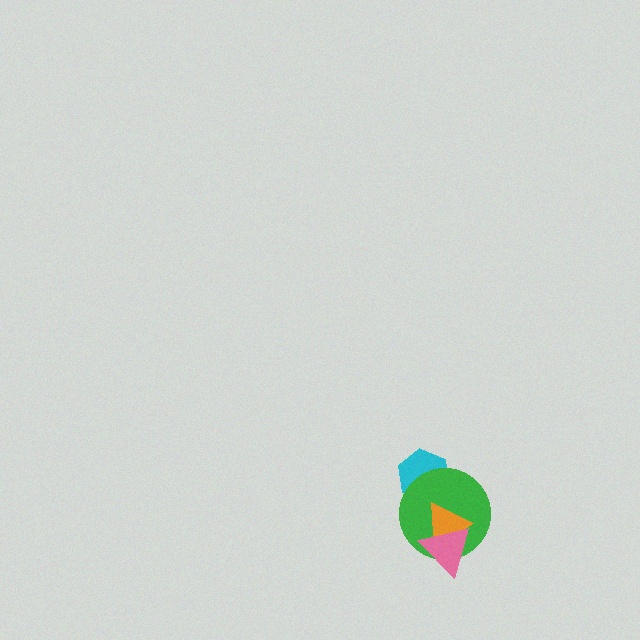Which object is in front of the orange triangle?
The pink triangle is in front of the orange triangle.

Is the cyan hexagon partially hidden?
Yes, it is partially covered by another shape.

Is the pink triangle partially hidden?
No, no other shape covers it.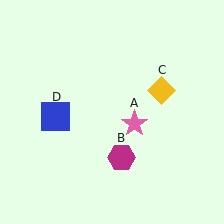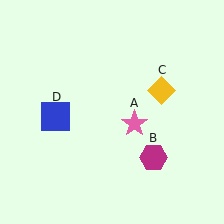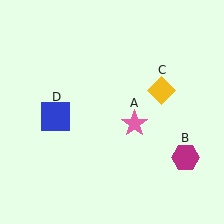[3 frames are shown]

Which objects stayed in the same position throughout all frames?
Pink star (object A) and yellow diamond (object C) and blue square (object D) remained stationary.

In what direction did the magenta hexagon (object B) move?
The magenta hexagon (object B) moved right.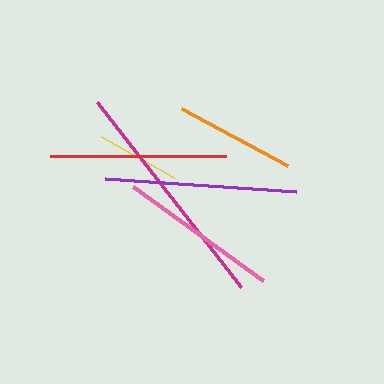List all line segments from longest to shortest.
From longest to shortest: magenta, purple, red, pink, orange, yellow.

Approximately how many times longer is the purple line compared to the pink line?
The purple line is approximately 1.2 times the length of the pink line.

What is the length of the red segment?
The red segment is approximately 176 pixels long.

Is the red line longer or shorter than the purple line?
The purple line is longer than the red line.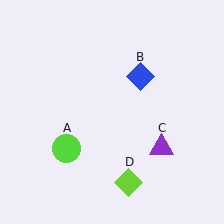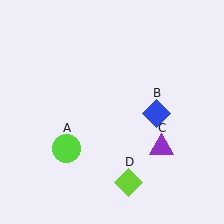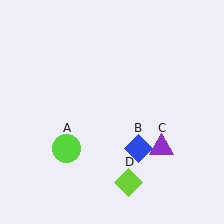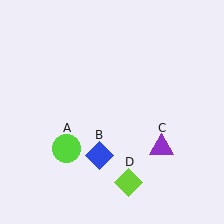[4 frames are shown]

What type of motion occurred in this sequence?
The blue diamond (object B) rotated clockwise around the center of the scene.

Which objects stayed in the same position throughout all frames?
Lime circle (object A) and purple triangle (object C) and lime diamond (object D) remained stationary.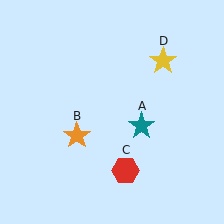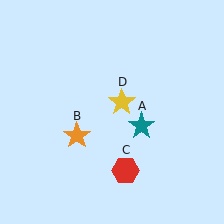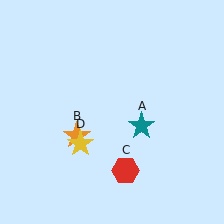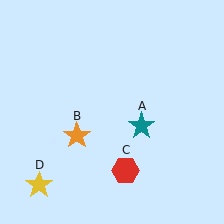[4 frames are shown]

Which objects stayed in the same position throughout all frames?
Teal star (object A) and orange star (object B) and red hexagon (object C) remained stationary.